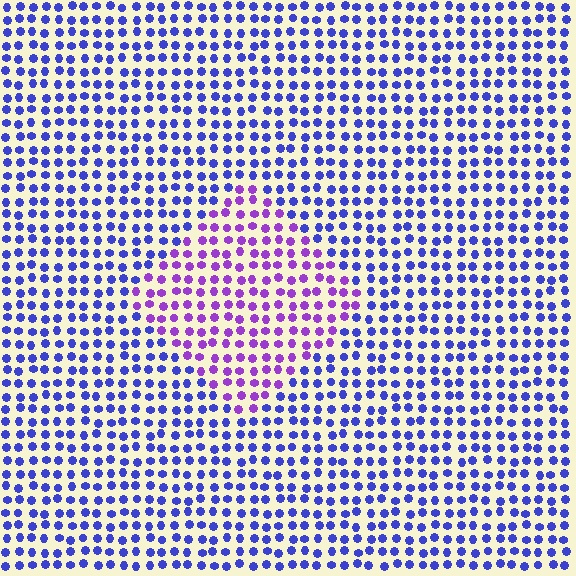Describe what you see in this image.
The image is filled with small blue elements in a uniform arrangement. A diamond-shaped region is visible where the elements are tinted to a slightly different hue, forming a subtle color boundary.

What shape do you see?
I see a diamond.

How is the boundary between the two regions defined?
The boundary is defined purely by a slight shift in hue (about 41 degrees). Spacing, size, and orientation are identical on both sides.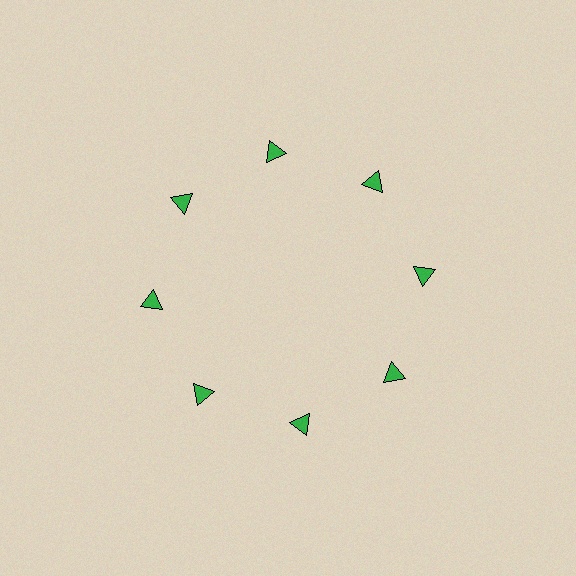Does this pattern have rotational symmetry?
Yes, this pattern has 8-fold rotational symmetry. It looks the same after rotating 45 degrees around the center.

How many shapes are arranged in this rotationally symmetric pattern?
There are 8 shapes, arranged in 8 groups of 1.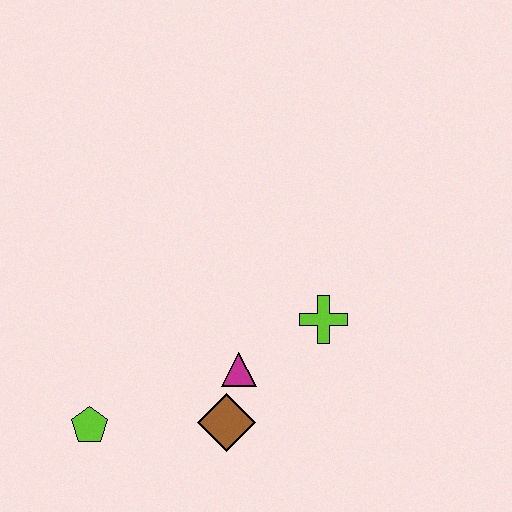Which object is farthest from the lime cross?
The lime pentagon is farthest from the lime cross.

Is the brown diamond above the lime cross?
No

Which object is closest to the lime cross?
The magenta triangle is closest to the lime cross.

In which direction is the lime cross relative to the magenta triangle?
The lime cross is to the right of the magenta triangle.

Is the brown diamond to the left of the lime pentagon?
No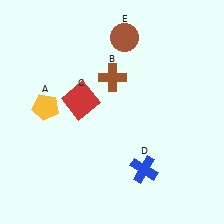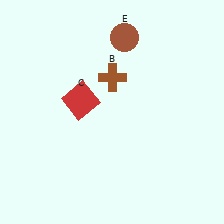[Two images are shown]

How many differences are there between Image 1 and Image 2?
There are 2 differences between the two images.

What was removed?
The blue cross (D), the yellow pentagon (A) were removed in Image 2.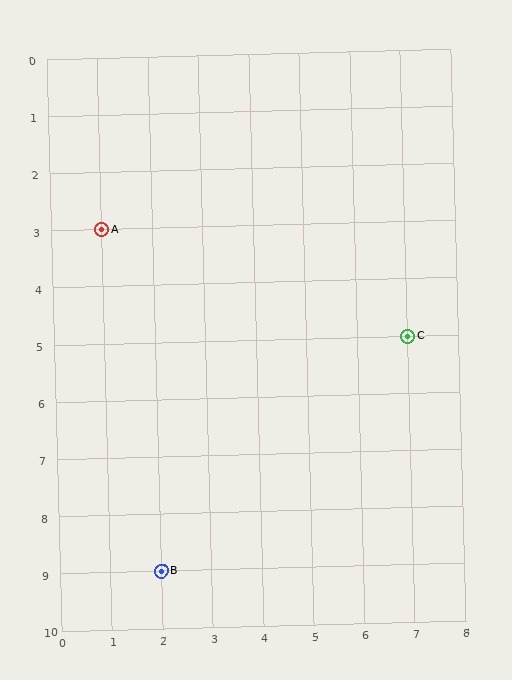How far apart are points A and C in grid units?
Points A and C are 6 columns and 2 rows apart (about 6.3 grid units diagonally).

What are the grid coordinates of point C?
Point C is at grid coordinates (7, 5).